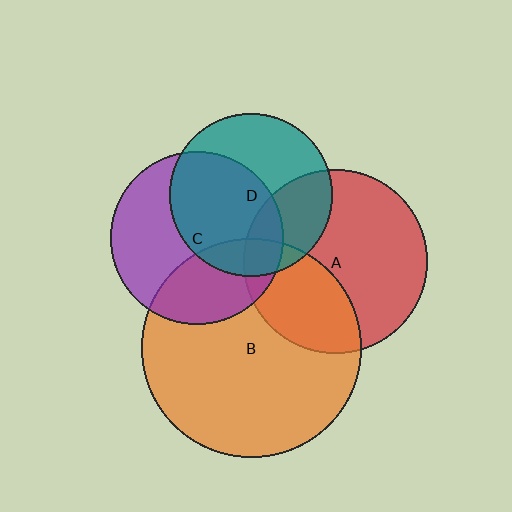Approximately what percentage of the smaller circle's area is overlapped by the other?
Approximately 10%.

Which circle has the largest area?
Circle B (orange).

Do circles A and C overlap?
Yes.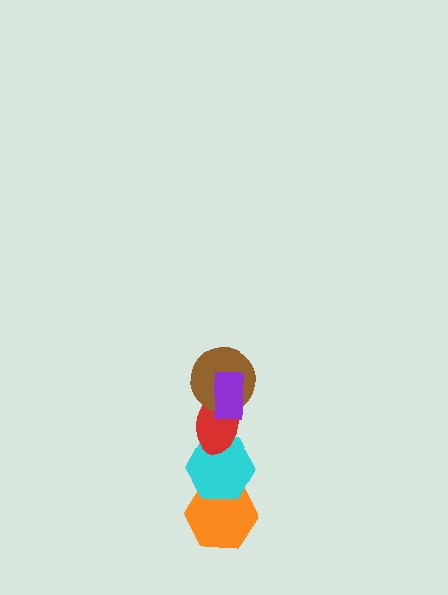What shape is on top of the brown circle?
The purple rectangle is on top of the brown circle.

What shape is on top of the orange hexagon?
The cyan hexagon is on top of the orange hexagon.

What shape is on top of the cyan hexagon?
The red ellipse is on top of the cyan hexagon.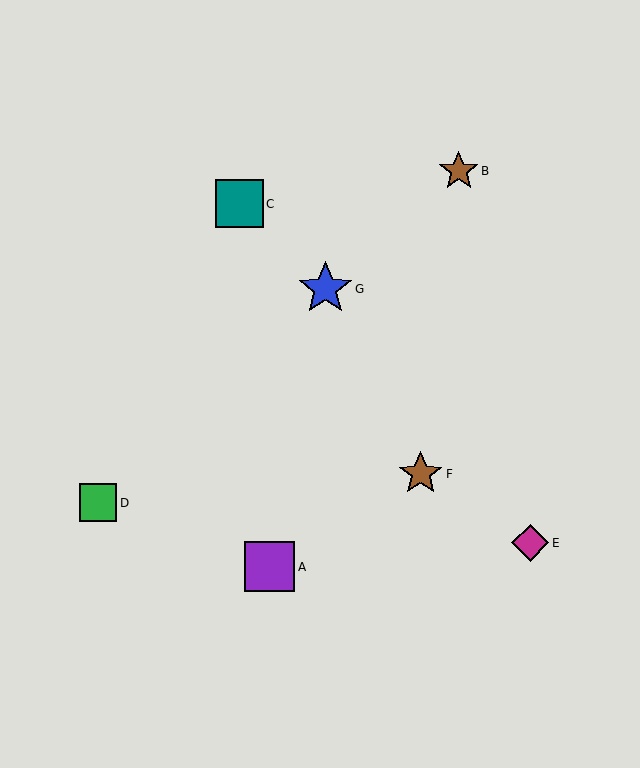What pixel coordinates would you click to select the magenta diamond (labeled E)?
Click at (530, 543) to select the magenta diamond E.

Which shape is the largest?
The blue star (labeled G) is the largest.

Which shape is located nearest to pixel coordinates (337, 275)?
The blue star (labeled G) at (325, 289) is nearest to that location.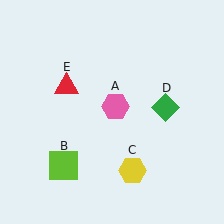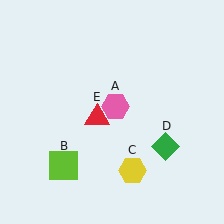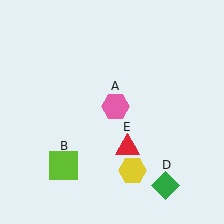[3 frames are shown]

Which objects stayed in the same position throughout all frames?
Pink hexagon (object A) and lime square (object B) and yellow hexagon (object C) remained stationary.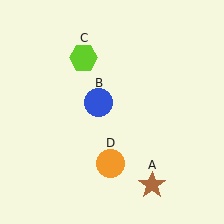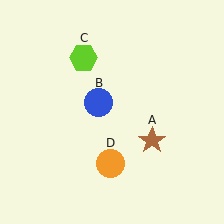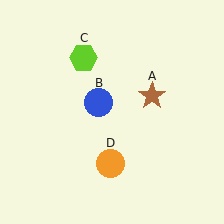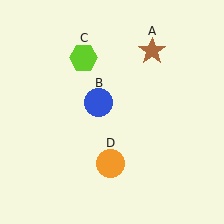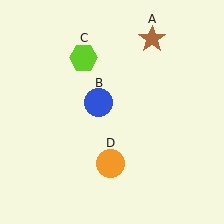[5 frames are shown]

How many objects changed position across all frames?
1 object changed position: brown star (object A).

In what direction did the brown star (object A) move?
The brown star (object A) moved up.